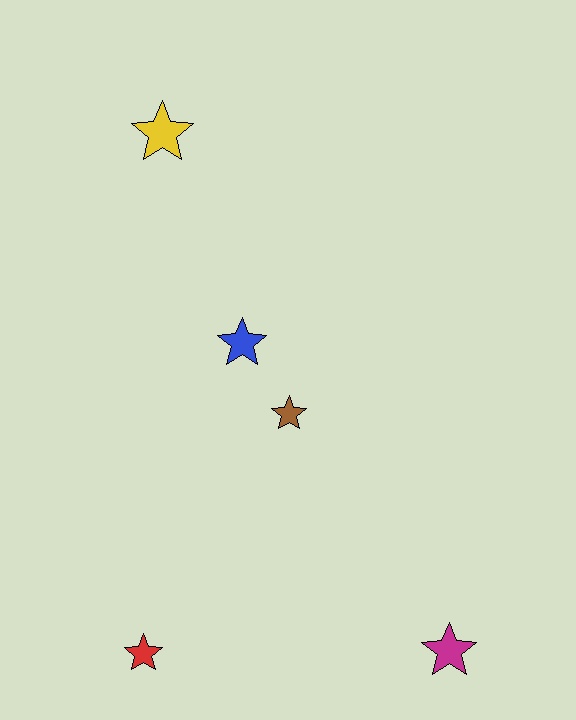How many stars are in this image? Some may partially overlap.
There are 5 stars.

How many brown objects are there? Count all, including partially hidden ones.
There is 1 brown object.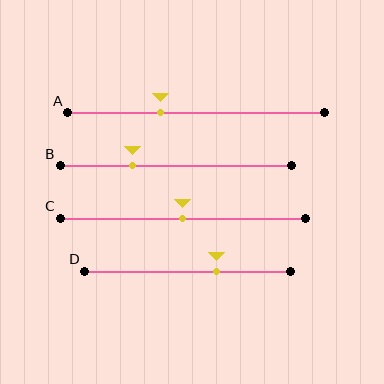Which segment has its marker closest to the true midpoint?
Segment C has its marker closest to the true midpoint.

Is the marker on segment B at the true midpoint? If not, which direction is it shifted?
No, the marker on segment B is shifted to the left by about 19% of the segment length.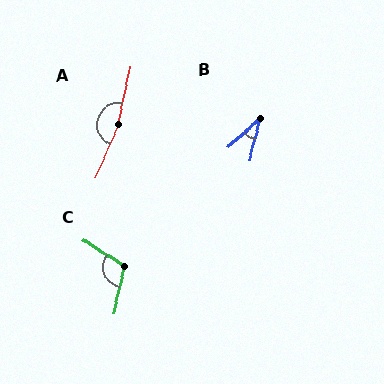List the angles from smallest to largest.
B (34°), C (110°), A (169°).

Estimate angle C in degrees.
Approximately 110 degrees.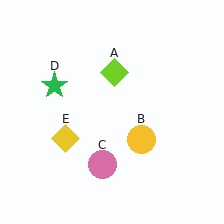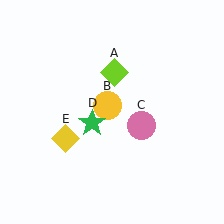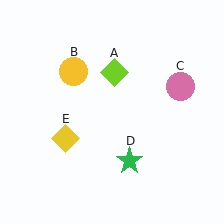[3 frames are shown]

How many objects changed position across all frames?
3 objects changed position: yellow circle (object B), pink circle (object C), green star (object D).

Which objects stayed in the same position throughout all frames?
Lime diamond (object A) and yellow diamond (object E) remained stationary.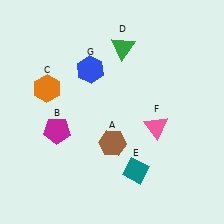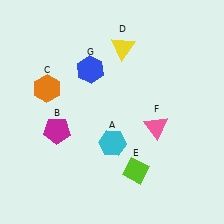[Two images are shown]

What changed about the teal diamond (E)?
In Image 1, E is teal. In Image 2, it changed to lime.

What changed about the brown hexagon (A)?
In Image 1, A is brown. In Image 2, it changed to cyan.